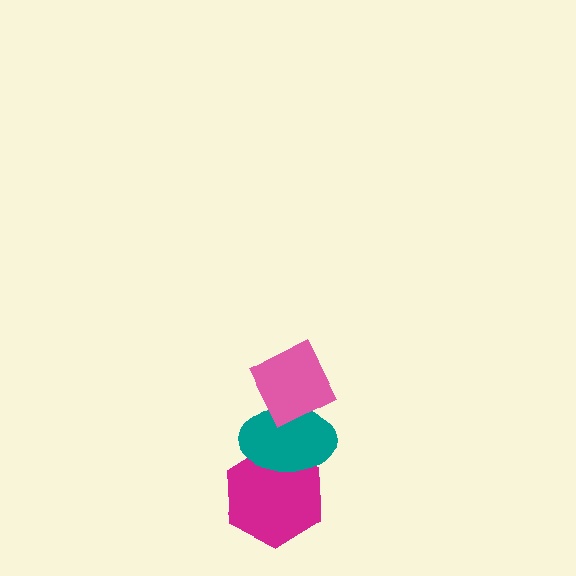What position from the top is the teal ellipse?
The teal ellipse is 2nd from the top.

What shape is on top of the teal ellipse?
The pink diamond is on top of the teal ellipse.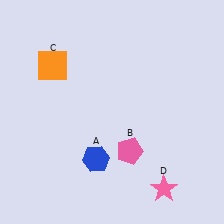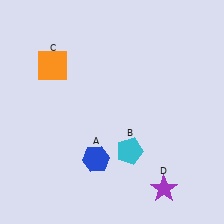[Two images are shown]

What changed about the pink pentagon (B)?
In Image 1, B is pink. In Image 2, it changed to cyan.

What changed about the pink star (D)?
In Image 1, D is pink. In Image 2, it changed to purple.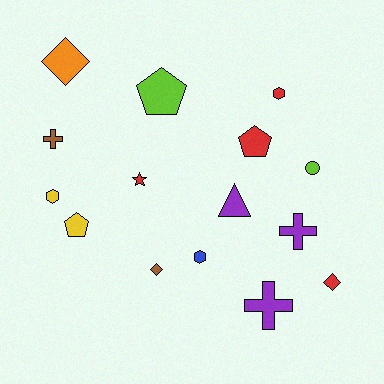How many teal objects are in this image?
There are no teal objects.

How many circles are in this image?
There is 1 circle.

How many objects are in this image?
There are 15 objects.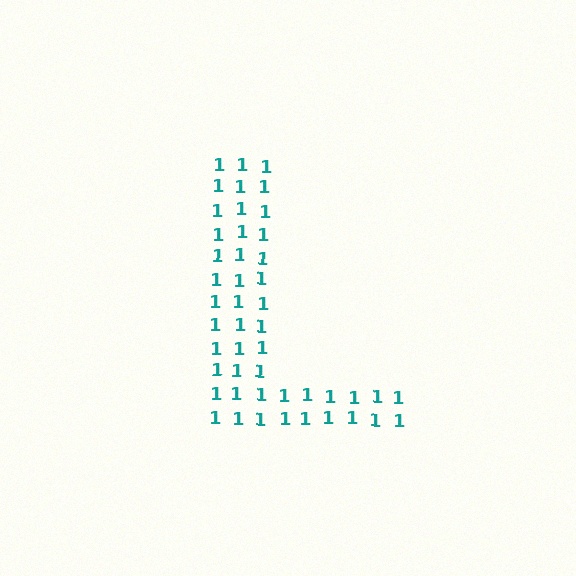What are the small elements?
The small elements are digit 1's.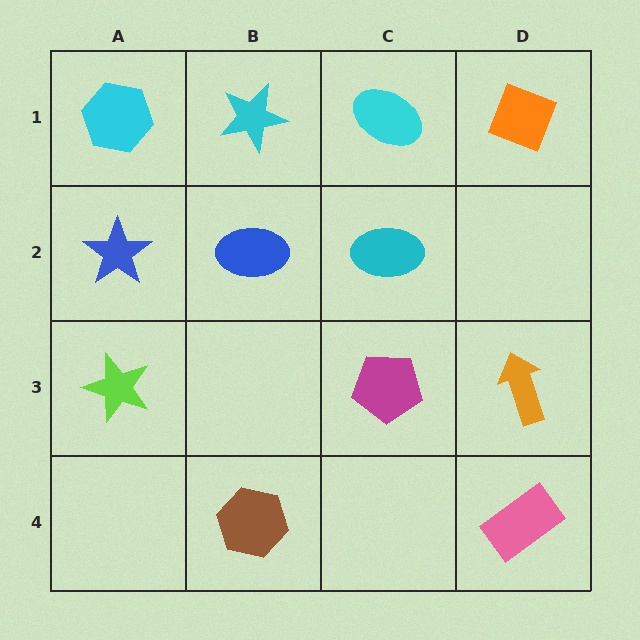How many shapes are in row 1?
4 shapes.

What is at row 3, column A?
A lime star.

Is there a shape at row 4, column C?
No, that cell is empty.